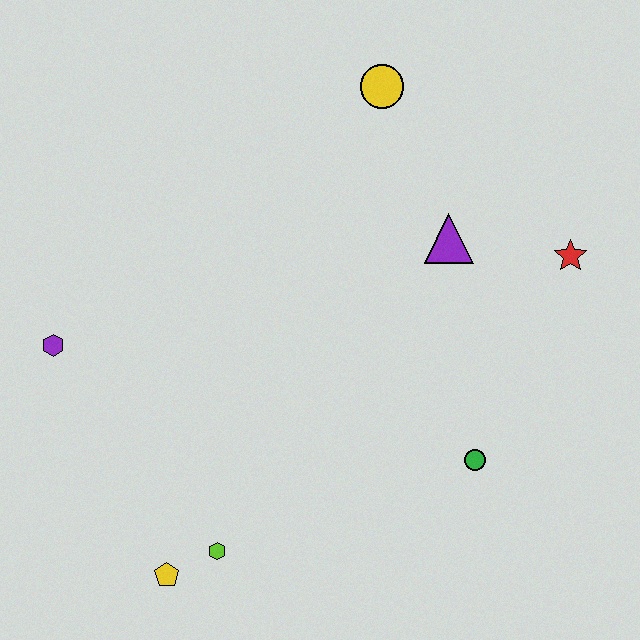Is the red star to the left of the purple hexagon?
No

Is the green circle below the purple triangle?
Yes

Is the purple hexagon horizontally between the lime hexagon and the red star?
No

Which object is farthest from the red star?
The purple hexagon is farthest from the red star.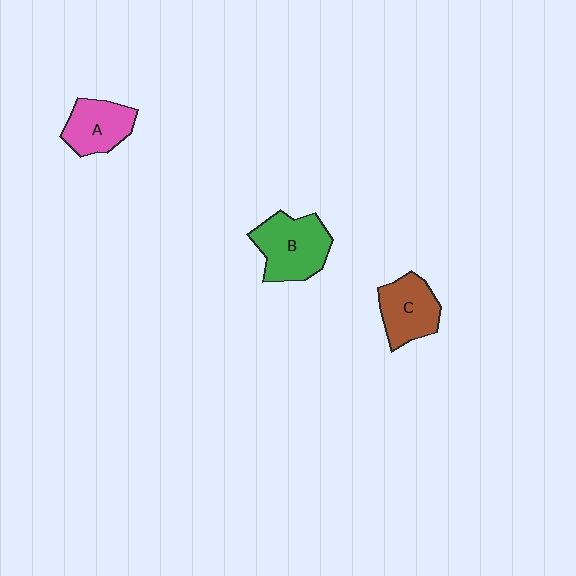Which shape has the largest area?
Shape B (green).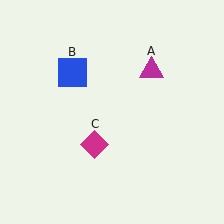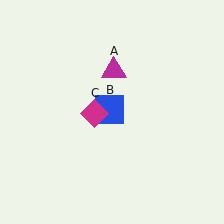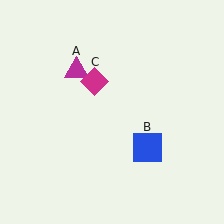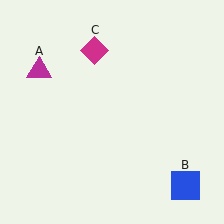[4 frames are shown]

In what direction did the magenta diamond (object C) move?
The magenta diamond (object C) moved up.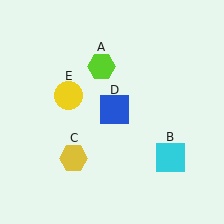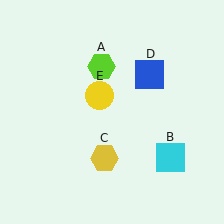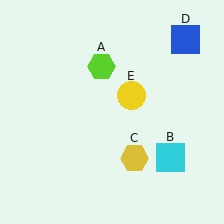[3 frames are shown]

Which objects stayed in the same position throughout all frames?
Lime hexagon (object A) and cyan square (object B) remained stationary.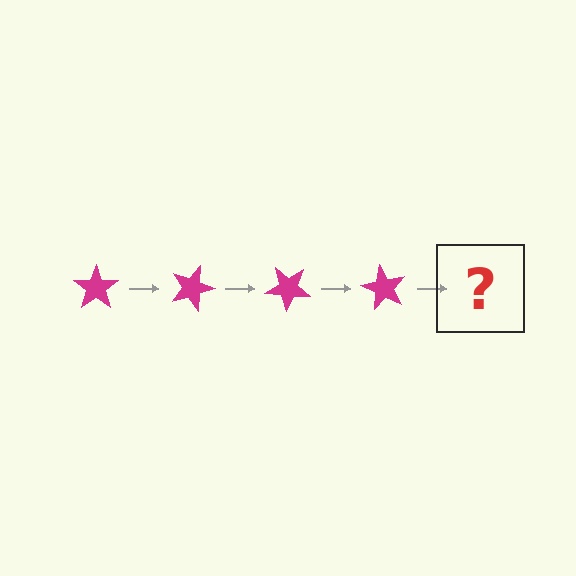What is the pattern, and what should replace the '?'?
The pattern is that the star rotates 20 degrees each step. The '?' should be a magenta star rotated 80 degrees.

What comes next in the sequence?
The next element should be a magenta star rotated 80 degrees.